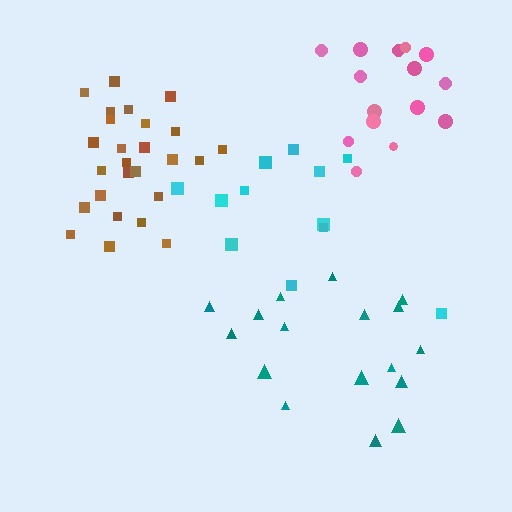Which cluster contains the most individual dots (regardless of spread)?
Brown (26).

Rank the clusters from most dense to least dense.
pink, brown, teal, cyan.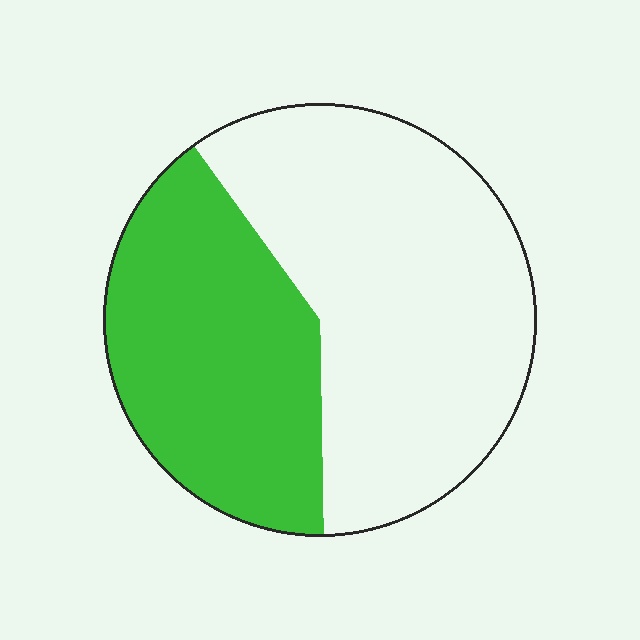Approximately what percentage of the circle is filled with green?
Approximately 40%.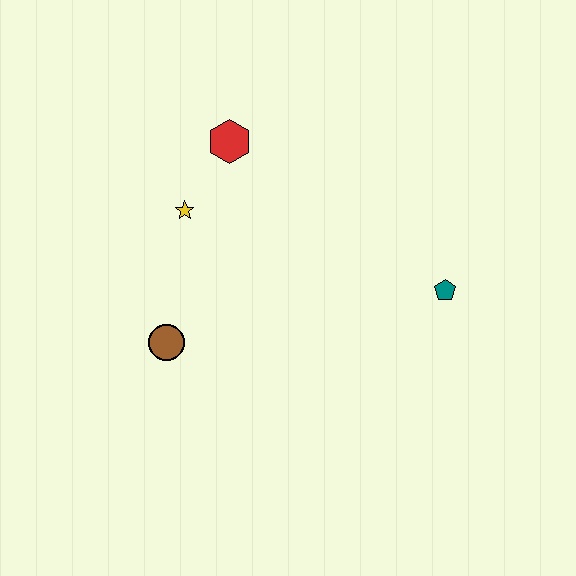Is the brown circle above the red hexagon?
No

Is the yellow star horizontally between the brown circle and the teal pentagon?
Yes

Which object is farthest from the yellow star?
The teal pentagon is farthest from the yellow star.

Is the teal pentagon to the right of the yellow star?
Yes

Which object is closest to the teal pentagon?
The red hexagon is closest to the teal pentagon.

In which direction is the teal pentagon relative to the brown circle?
The teal pentagon is to the right of the brown circle.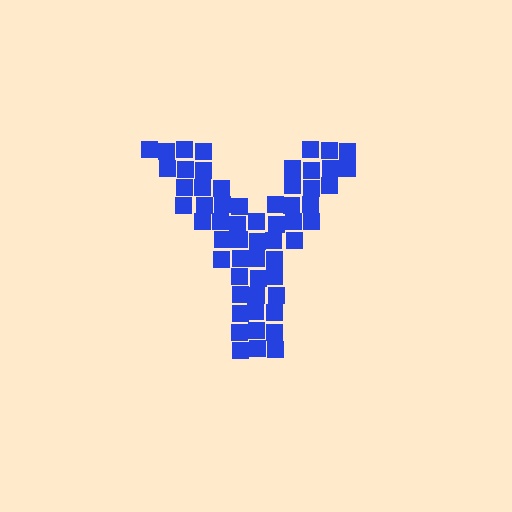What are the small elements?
The small elements are squares.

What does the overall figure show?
The overall figure shows the letter Y.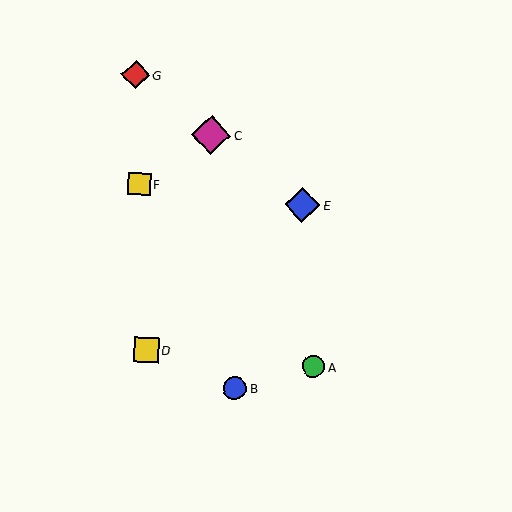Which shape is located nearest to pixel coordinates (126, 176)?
The yellow square (labeled F) at (139, 184) is nearest to that location.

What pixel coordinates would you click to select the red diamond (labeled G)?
Click at (136, 75) to select the red diamond G.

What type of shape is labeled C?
Shape C is a magenta diamond.